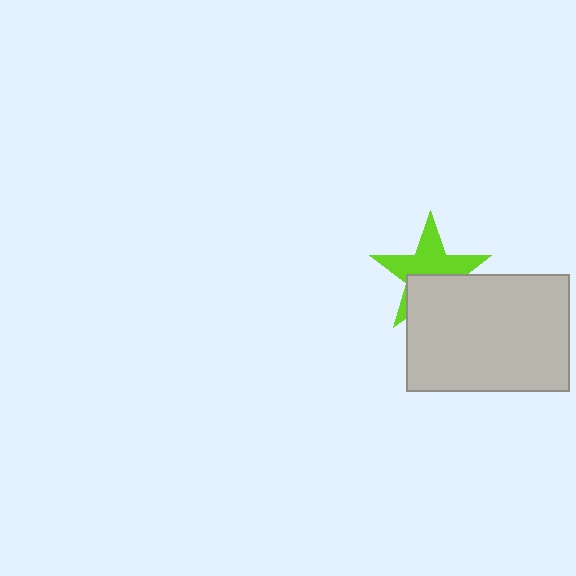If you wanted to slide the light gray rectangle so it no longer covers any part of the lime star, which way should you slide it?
Slide it down — that is the most direct way to separate the two shapes.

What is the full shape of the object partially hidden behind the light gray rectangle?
The partially hidden object is a lime star.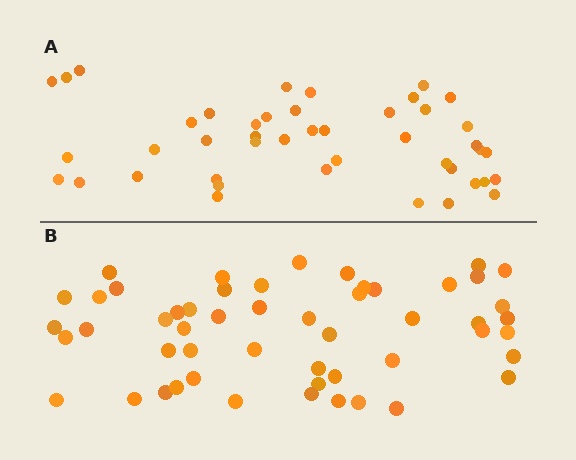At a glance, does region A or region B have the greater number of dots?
Region B (the bottom region) has more dots.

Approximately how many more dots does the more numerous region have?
Region B has roughly 8 or so more dots than region A.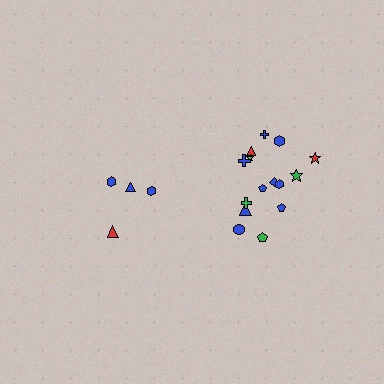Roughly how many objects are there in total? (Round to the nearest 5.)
Roughly 20 objects in total.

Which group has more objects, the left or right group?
The right group.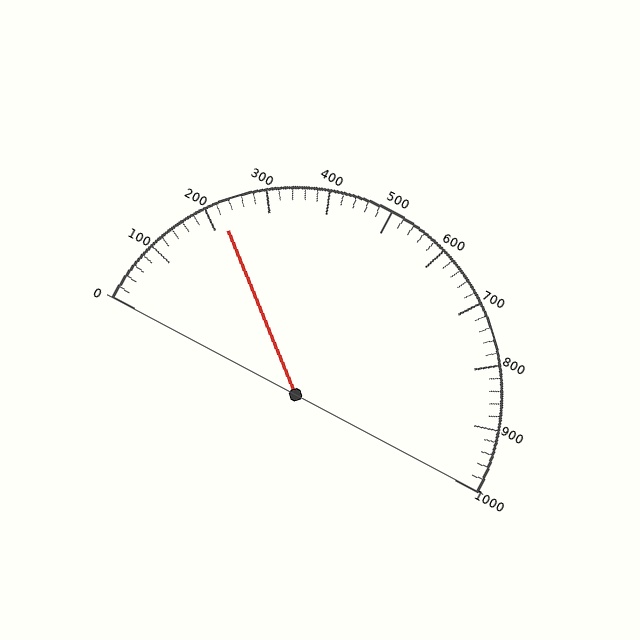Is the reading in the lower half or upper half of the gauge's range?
The reading is in the lower half of the range (0 to 1000).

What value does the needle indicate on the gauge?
The needle indicates approximately 220.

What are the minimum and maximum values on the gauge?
The gauge ranges from 0 to 1000.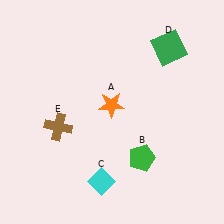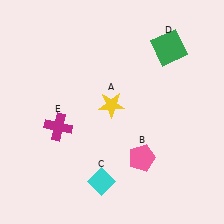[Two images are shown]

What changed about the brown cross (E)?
In Image 1, E is brown. In Image 2, it changed to magenta.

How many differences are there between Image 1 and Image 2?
There are 3 differences between the two images.